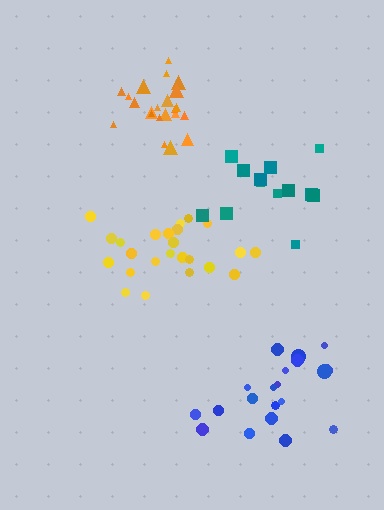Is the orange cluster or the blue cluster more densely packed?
Orange.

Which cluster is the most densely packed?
Orange.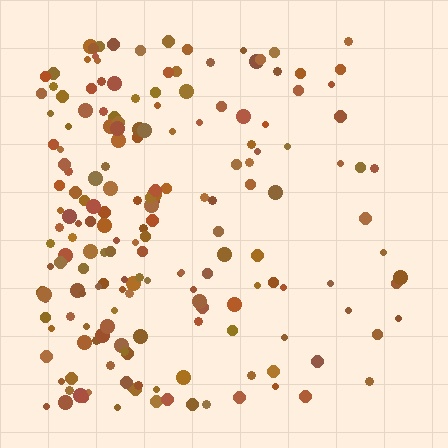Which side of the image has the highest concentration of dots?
The left.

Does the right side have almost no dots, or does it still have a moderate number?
Still a moderate number, just noticeably fewer than the left.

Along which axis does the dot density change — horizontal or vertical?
Horizontal.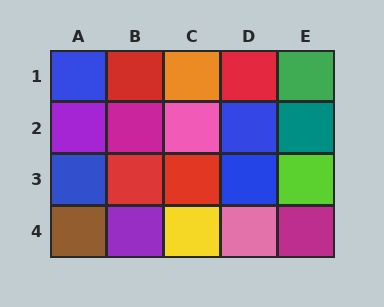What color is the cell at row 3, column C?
Red.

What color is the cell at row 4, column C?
Yellow.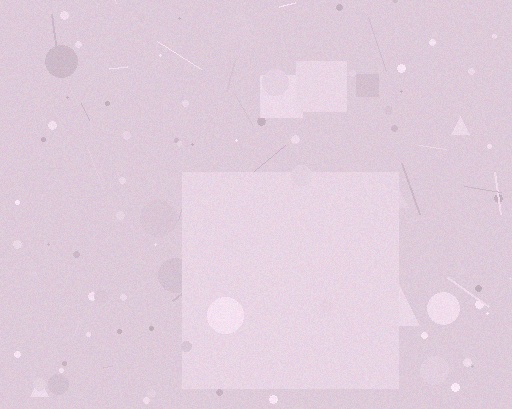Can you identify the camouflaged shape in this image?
The camouflaged shape is a square.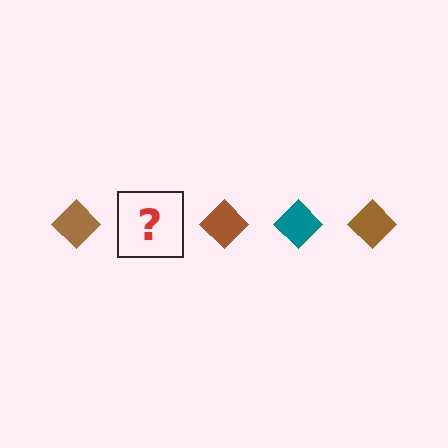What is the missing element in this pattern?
The missing element is a teal diamond.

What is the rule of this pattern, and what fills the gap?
The rule is that the pattern cycles through brown, teal diamonds. The gap should be filled with a teal diamond.